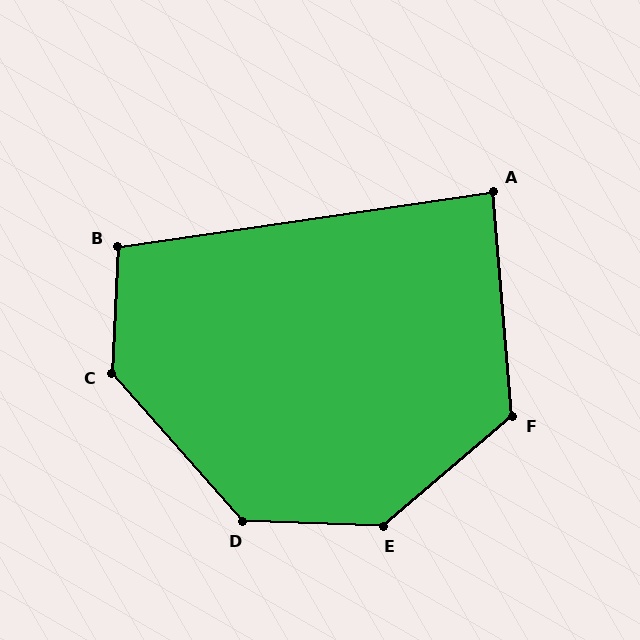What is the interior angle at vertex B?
Approximately 101 degrees (obtuse).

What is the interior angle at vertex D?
Approximately 134 degrees (obtuse).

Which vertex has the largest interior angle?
E, at approximately 138 degrees.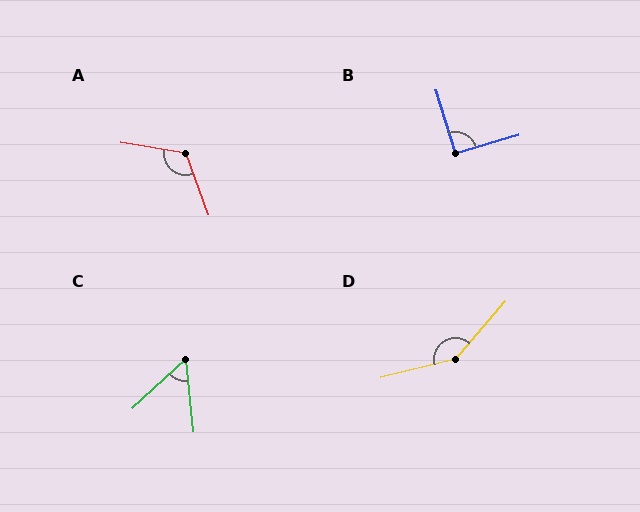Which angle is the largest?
D, at approximately 145 degrees.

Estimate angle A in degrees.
Approximately 119 degrees.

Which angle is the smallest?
C, at approximately 53 degrees.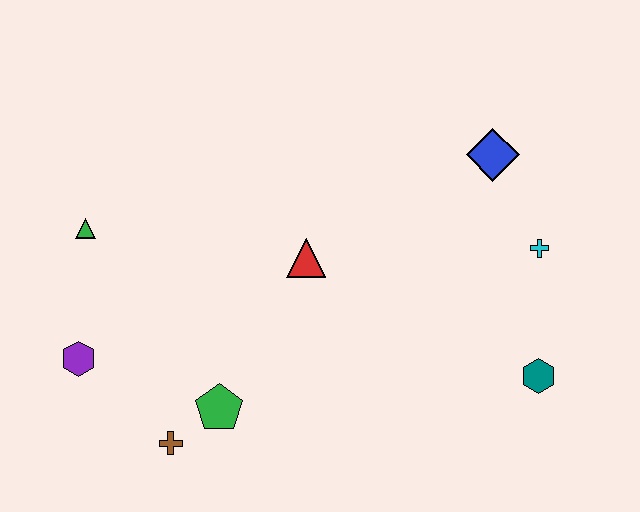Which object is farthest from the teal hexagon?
The green triangle is farthest from the teal hexagon.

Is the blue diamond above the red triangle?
Yes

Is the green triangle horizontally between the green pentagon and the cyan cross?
No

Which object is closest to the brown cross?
The green pentagon is closest to the brown cross.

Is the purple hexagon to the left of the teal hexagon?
Yes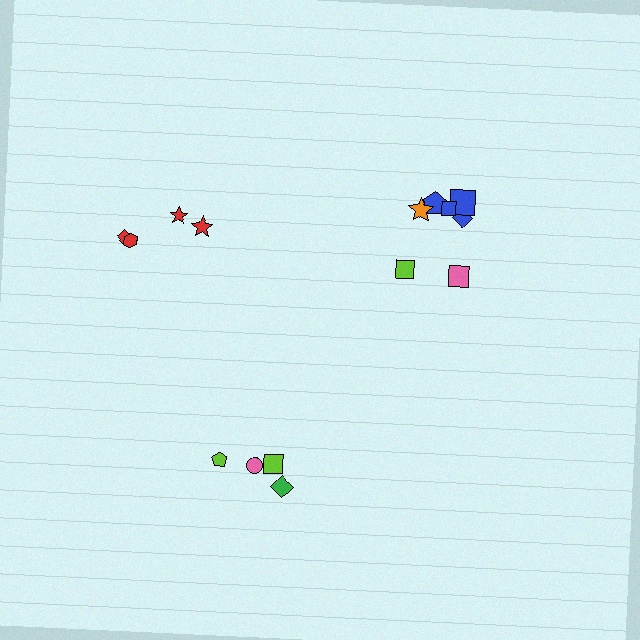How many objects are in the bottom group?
There are 4 objects.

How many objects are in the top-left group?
There are 4 objects.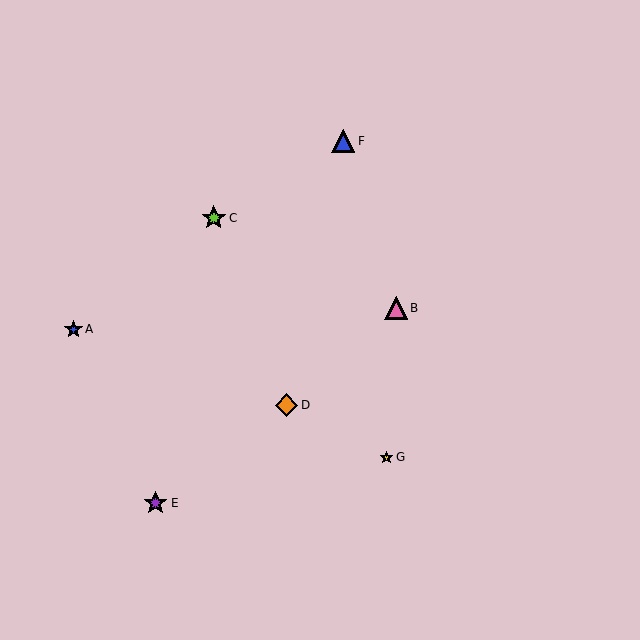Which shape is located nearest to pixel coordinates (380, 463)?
The yellow star (labeled G) at (386, 458) is nearest to that location.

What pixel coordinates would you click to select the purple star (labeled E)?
Click at (156, 503) to select the purple star E.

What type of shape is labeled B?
Shape B is a pink triangle.